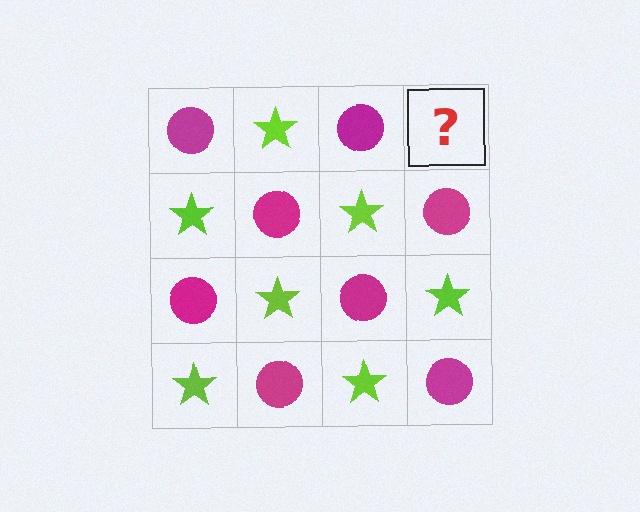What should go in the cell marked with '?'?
The missing cell should contain a lime star.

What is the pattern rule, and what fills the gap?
The rule is that it alternates magenta circle and lime star in a checkerboard pattern. The gap should be filled with a lime star.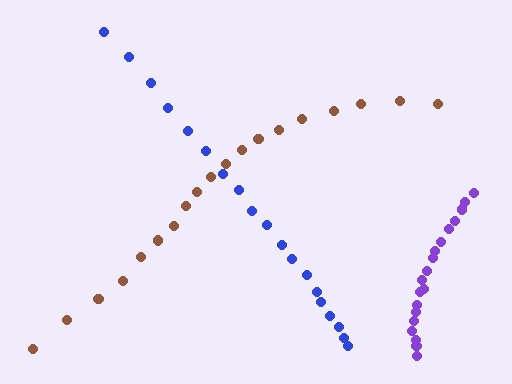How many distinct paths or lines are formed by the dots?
There are 3 distinct paths.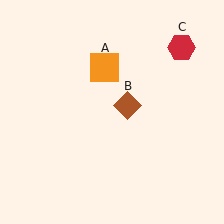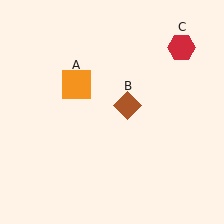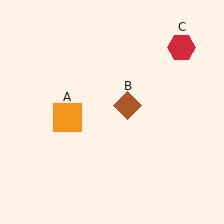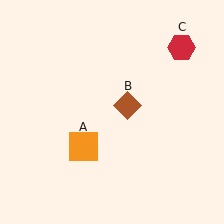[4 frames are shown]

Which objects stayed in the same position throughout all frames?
Brown diamond (object B) and red hexagon (object C) remained stationary.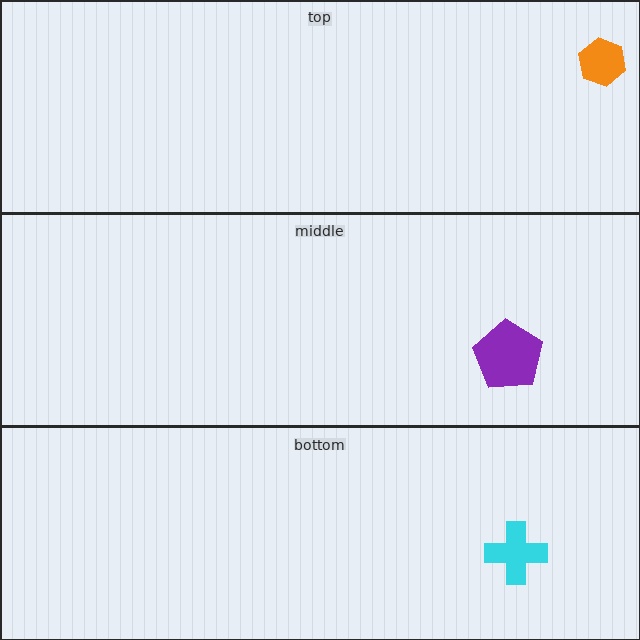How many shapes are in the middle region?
1.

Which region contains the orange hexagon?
The top region.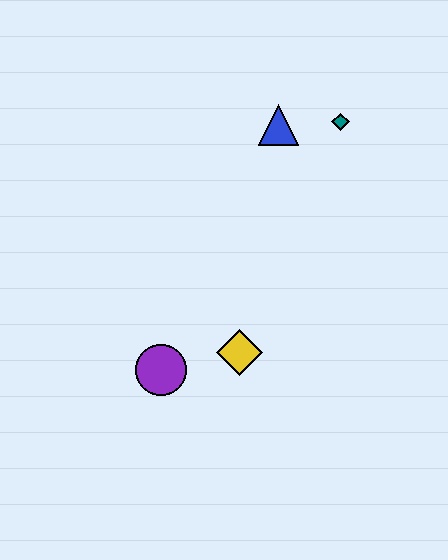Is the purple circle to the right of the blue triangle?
No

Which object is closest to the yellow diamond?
The purple circle is closest to the yellow diamond.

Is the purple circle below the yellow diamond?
Yes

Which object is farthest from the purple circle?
The teal diamond is farthest from the purple circle.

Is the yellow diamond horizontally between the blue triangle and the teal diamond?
No